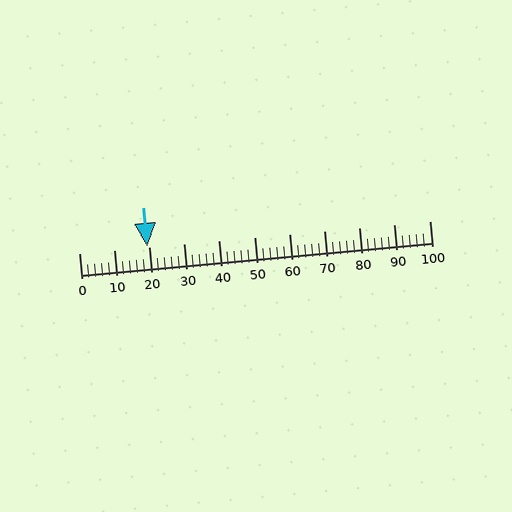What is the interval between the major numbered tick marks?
The major tick marks are spaced 10 units apart.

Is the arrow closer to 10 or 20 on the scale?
The arrow is closer to 20.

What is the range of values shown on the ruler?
The ruler shows values from 0 to 100.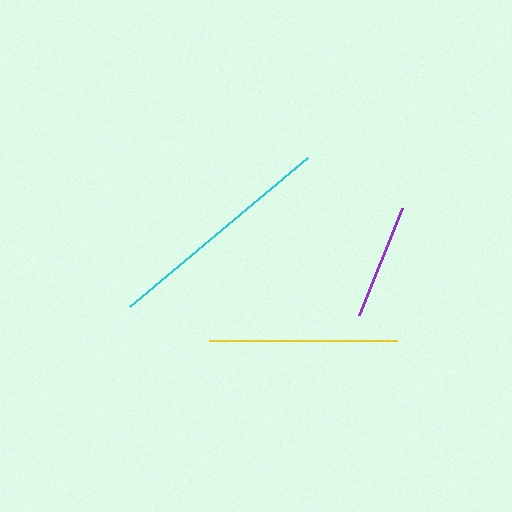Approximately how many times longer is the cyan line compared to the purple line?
The cyan line is approximately 2.0 times the length of the purple line.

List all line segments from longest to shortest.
From longest to shortest: cyan, yellow, purple.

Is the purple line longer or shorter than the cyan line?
The cyan line is longer than the purple line.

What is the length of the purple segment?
The purple segment is approximately 115 pixels long.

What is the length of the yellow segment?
The yellow segment is approximately 187 pixels long.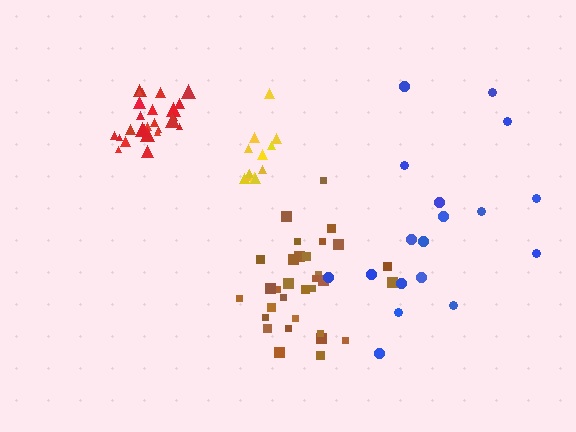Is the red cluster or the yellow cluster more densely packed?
Red.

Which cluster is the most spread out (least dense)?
Blue.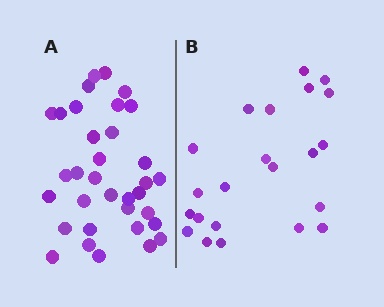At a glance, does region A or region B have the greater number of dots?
Region A (the left region) has more dots.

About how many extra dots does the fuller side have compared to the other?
Region A has roughly 12 or so more dots than region B.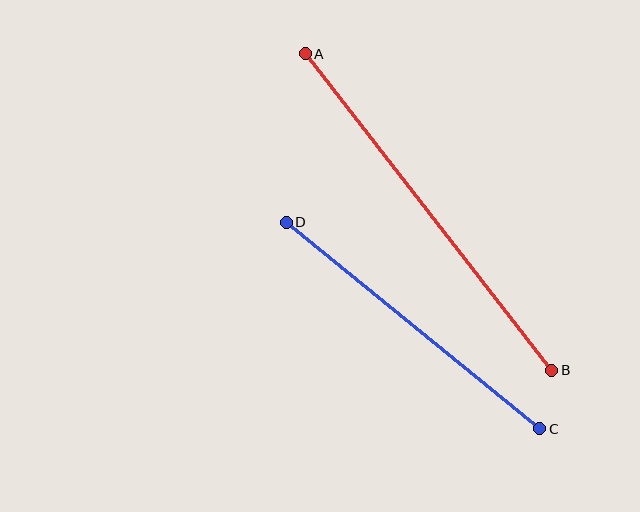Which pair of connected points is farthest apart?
Points A and B are farthest apart.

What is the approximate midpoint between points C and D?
The midpoint is at approximately (413, 325) pixels.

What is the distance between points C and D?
The distance is approximately 327 pixels.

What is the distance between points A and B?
The distance is approximately 401 pixels.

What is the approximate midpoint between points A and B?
The midpoint is at approximately (428, 212) pixels.